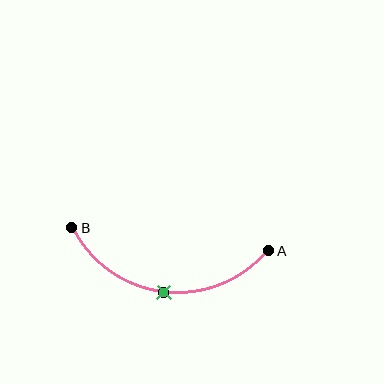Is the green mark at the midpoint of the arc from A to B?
Yes. The green mark lies on the arc at equal arc-length from both A and B — it is the arc midpoint.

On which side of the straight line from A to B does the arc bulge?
The arc bulges below the straight line connecting A and B.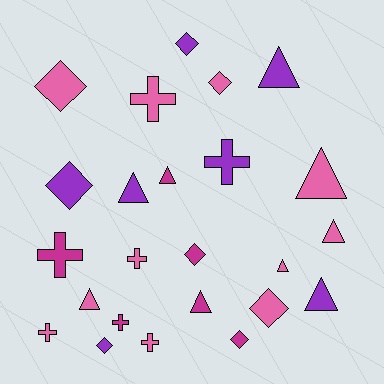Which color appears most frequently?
Pink, with 11 objects.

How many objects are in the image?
There are 24 objects.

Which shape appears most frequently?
Triangle, with 9 objects.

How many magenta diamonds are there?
There are 2 magenta diamonds.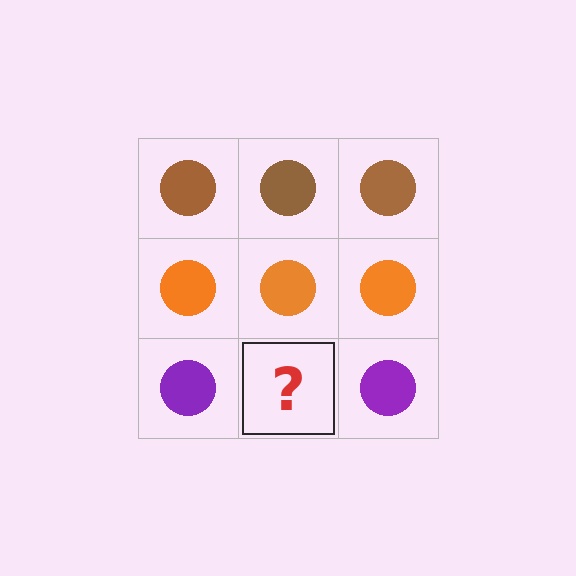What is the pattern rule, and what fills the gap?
The rule is that each row has a consistent color. The gap should be filled with a purple circle.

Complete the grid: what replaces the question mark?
The question mark should be replaced with a purple circle.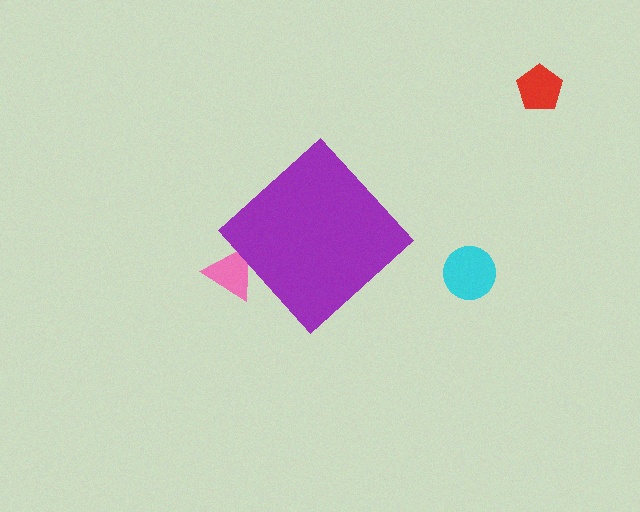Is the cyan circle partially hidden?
No, the cyan circle is fully visible.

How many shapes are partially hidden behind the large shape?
1 shape is partially hidden.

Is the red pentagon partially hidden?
No, the red pentagon is fully visible.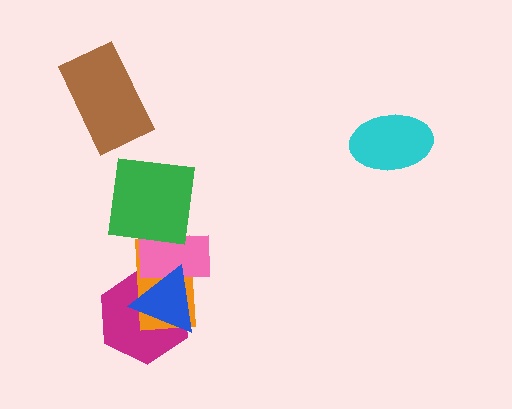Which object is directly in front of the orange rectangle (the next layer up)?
The pink rectangle is directly in front of the orange rectangle.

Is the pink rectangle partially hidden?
Yes, it is partially covered by another shape.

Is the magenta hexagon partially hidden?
Yes, it is partially covered by another shape.